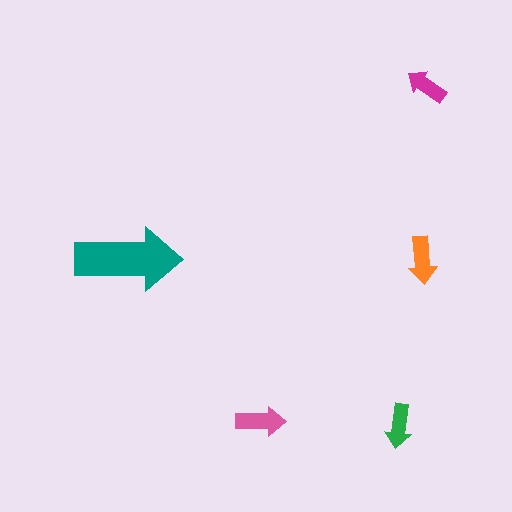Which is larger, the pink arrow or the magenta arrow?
The pink one.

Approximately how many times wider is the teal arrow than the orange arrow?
About 2 times wider.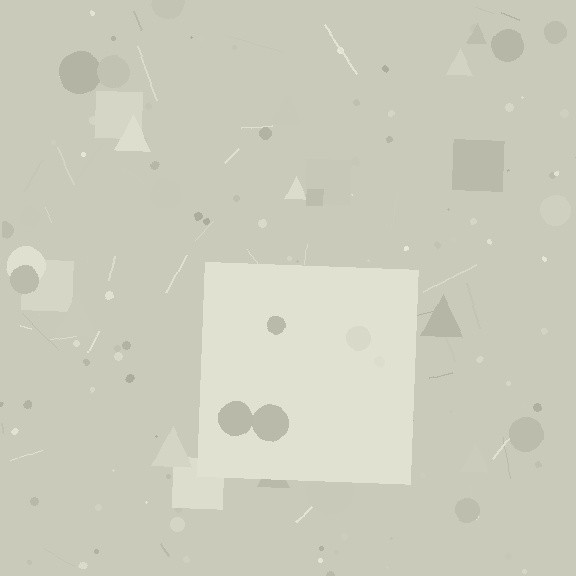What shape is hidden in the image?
A square is hidden in the image.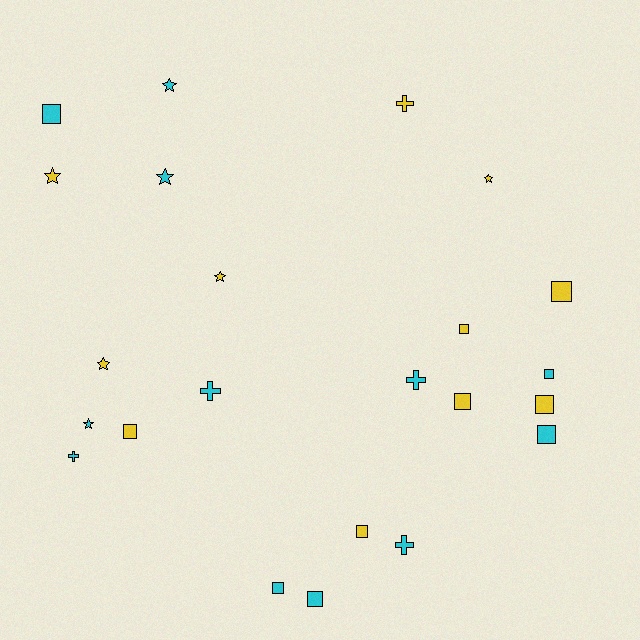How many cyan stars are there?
There are 3 cyan stars.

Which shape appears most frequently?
Square, with 11 objects.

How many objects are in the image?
There are 23 objects.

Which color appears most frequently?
Cyan, with 12 objects.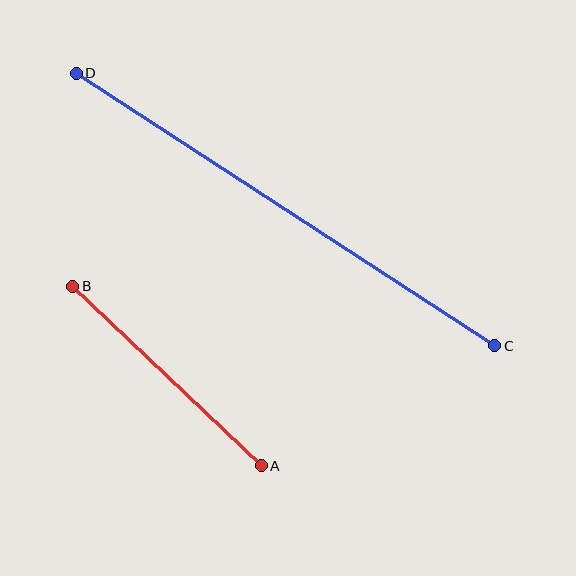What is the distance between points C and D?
The distance is approximately 500 pixels.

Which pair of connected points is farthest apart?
Points C and D are farthest apart.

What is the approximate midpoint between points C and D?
The midpoint is at approximately (285, 210) pixels.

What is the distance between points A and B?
The distance is approximately 260 pixels.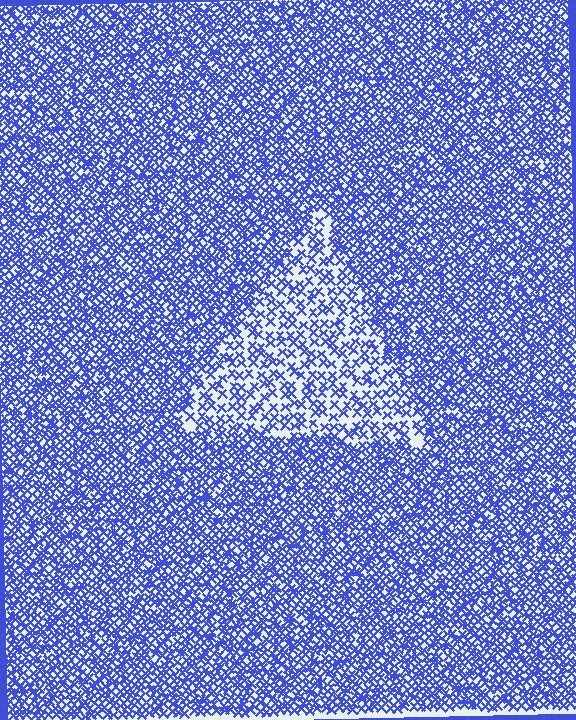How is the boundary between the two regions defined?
The boundary is defined by a change in element density (approximately 2.0x ratio). All elements are the same color, size, and shape.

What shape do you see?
I see a triangle.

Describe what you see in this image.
The image contains small blue elements arranged at two different densities. A triangle-shaped region is visible where the elements are less densely packed than the surrounding area.